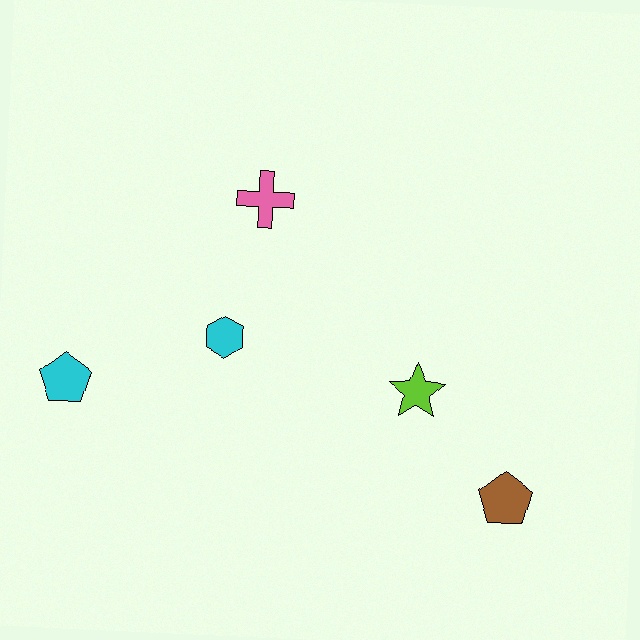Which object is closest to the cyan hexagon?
The pink cross is closest to the cyan hexagon.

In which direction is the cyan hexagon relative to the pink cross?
The cyan hexagon is below the pink cross.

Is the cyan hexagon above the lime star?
Yes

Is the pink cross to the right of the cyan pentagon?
Yes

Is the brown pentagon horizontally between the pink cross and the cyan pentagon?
No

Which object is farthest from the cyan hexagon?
The brown pentagon is farthest from the cyan hexagon.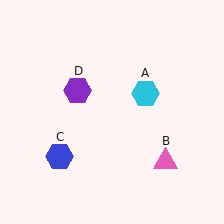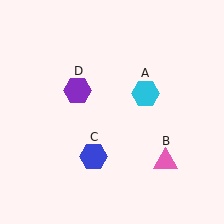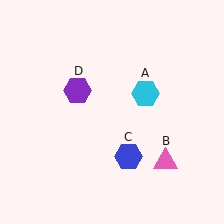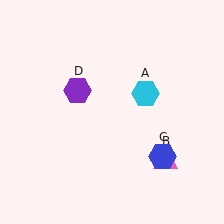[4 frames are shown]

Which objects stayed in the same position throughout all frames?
Cyan hexagon (object A) and pink triangle (object B) and purple hexagon (object D) remained stationary.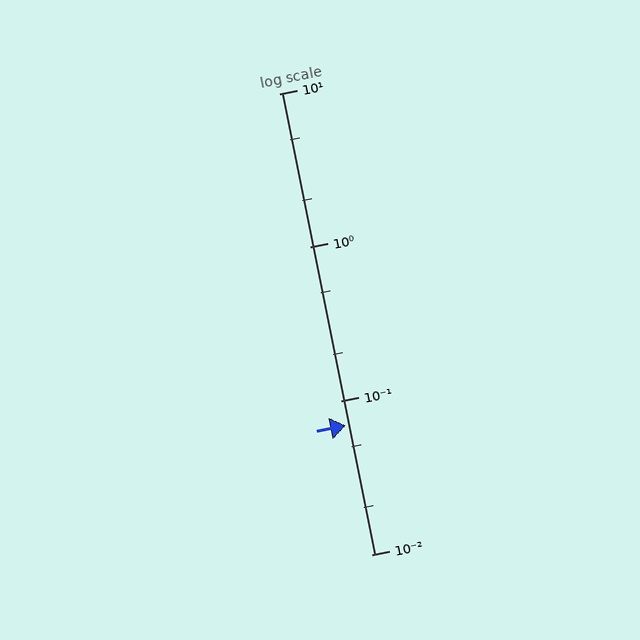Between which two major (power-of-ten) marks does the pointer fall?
The pointer is between 0.01 and 0.1.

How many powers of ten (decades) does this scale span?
The scale spans 3 decades, from 0.01 to 10.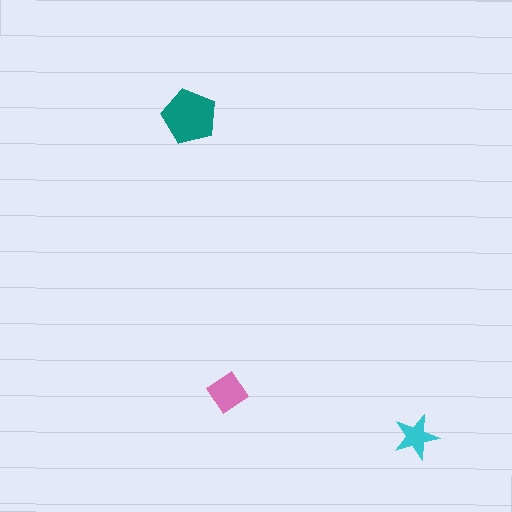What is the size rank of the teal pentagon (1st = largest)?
1st.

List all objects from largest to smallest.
The teal pentagon, the pink diamond, the cyan star.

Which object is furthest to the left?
The teal pentagon is leftmost.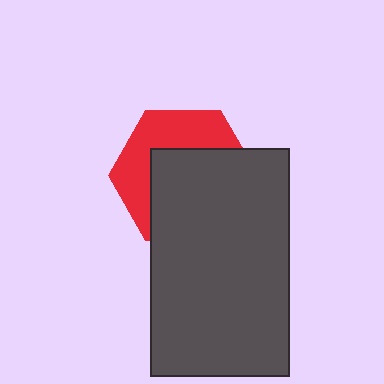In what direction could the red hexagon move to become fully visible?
The red hexagon could move up. That would shift it out from behind the dark gray rectangle entirely.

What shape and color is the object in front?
The object in front is a dark gray rectangle.